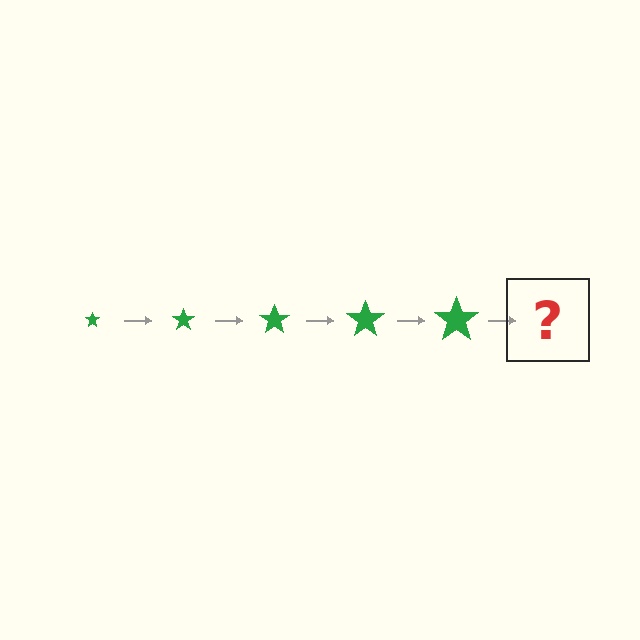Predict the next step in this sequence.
The next step is a green star, larger than the previous one.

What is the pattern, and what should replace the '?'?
The pattern is that the star gets progressively larger each step. The '?' should be a green star, larger than the previous one.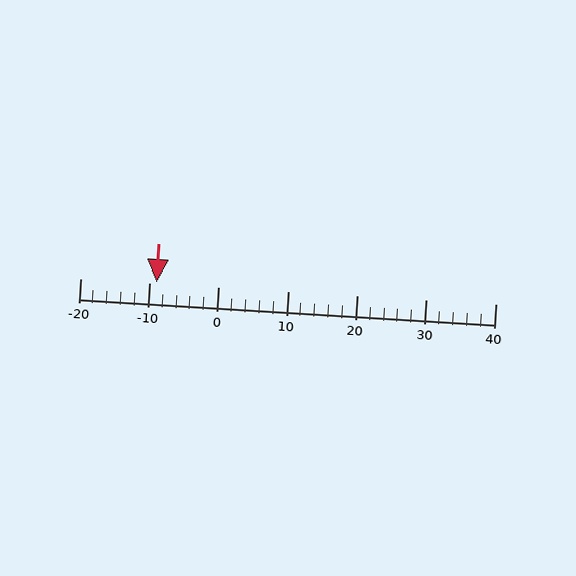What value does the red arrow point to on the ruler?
The red arrow points to approximately -9.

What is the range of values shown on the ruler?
The ruler shows values from -20 to 40.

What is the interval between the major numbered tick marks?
The major tick marks are spaced 10 units apart.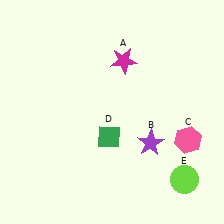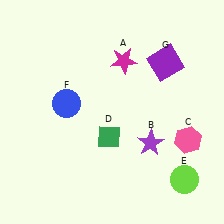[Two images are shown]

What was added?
A blue circle (F), a purple square (G) were added in Image 2.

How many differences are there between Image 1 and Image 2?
There are 2 differences between the two images.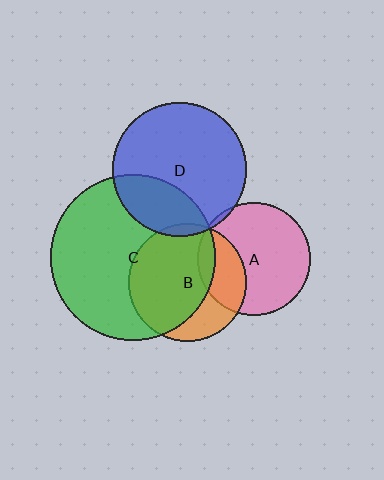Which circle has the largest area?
Circle C (green).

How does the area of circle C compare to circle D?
Approximately 1.5 times.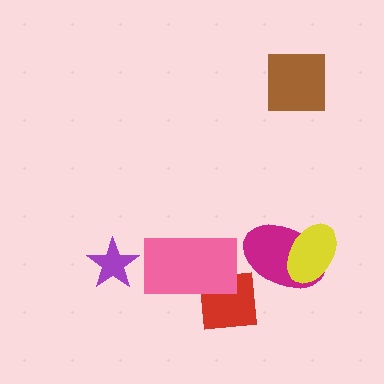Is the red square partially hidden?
Yes, it is partially covered by another shape.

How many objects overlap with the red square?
1 object overlaps with the red square.